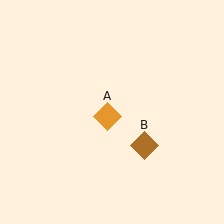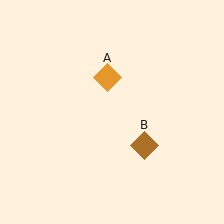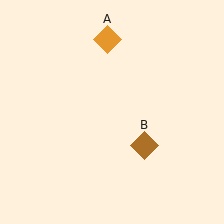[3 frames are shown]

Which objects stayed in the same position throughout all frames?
Brown diamond (object B) remained stationary.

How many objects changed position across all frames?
1 object changed position: orange diamond (object A).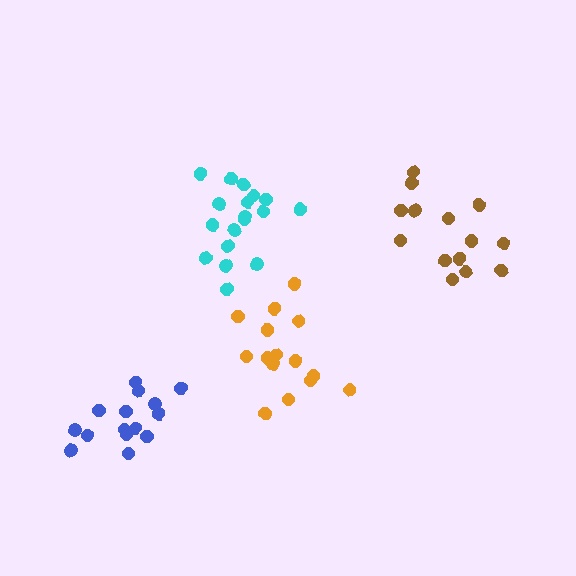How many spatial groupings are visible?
There are 4 spatial groupings.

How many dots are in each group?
Group 1: 14 dots, Group 2: 18 dots, Group 3: 16 dots, Group 4: 15 dots (63 total).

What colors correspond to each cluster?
The clusters are colored: brown, cyan, blue, orange.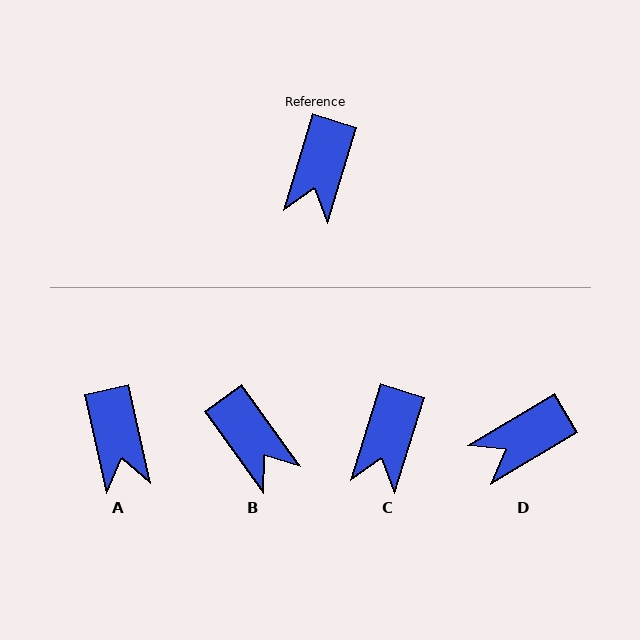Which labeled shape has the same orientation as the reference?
C.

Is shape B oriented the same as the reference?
No, it is off by about 53 degrees.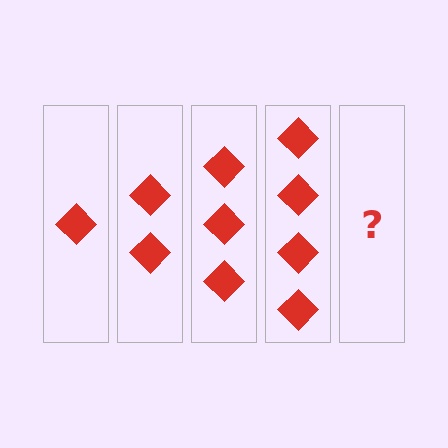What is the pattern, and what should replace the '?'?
The pattern is that each step adds one more diamond. The '?' should be 5 diamonds.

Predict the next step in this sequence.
The next step is 5 diamonds.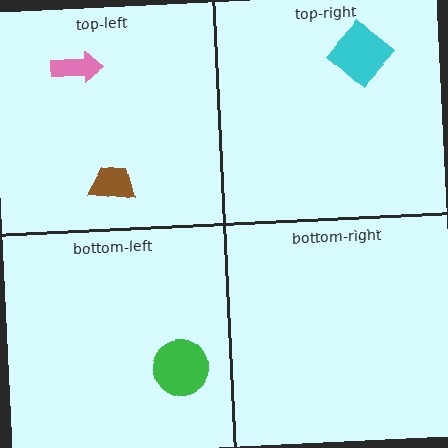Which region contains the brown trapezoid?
The top-left region.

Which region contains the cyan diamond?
The top-right region.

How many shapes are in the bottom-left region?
1.